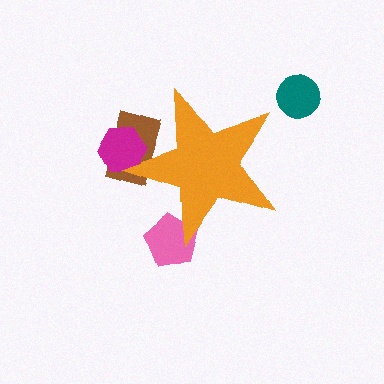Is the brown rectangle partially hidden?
Yes, the brown rectangle is partially hidden behind the orange star.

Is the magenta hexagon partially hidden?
Yes, the magenta hexagon is partially hidden behind the orange star.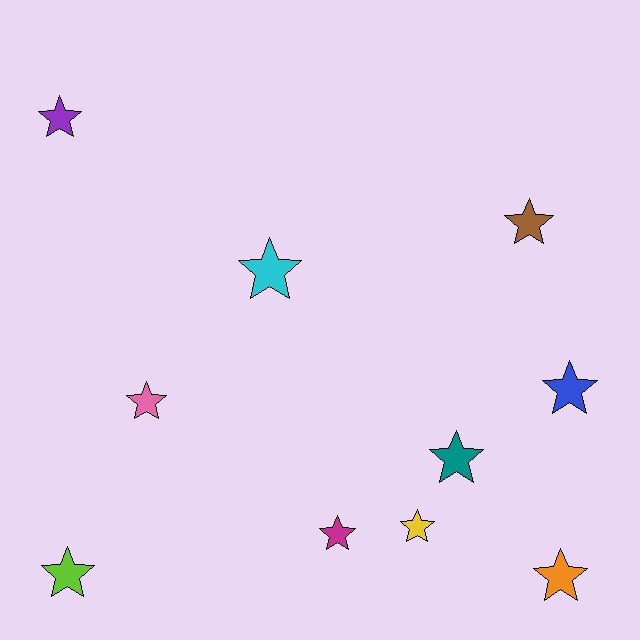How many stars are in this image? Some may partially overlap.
There are 10 stars.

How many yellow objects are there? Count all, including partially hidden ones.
There is 1 yellow object.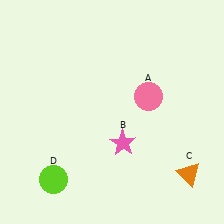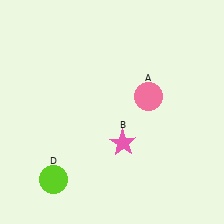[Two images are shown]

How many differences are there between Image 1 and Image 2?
There is 1 difference between the two images.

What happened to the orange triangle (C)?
The orange triangle (C) was removed in Image 2. It was in the bottom-right area of Image 1.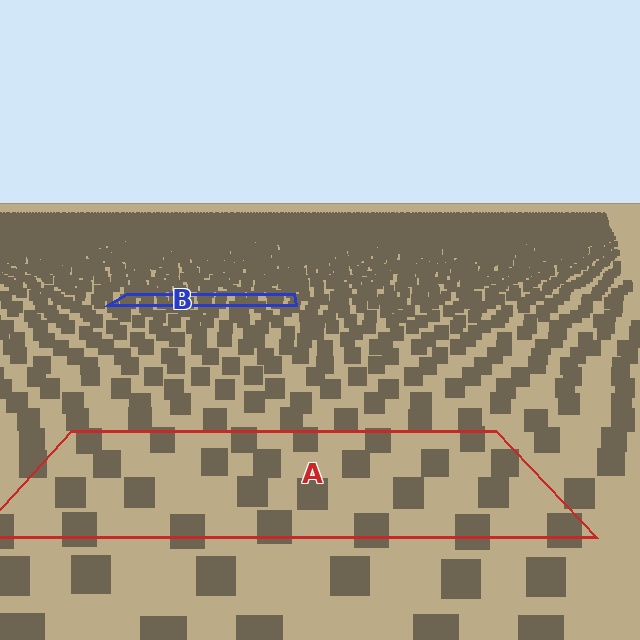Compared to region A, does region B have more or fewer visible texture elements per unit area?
Region B has more texture elements per unit area — they are packed more densely because it is farther away.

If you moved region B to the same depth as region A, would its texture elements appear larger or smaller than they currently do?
They would appear larger. At a closer depth, the same texture elements are projected at a bigger on-screen size.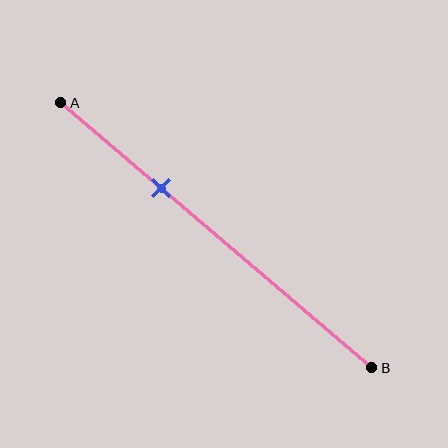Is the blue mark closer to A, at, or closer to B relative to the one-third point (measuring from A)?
The blue mark is approximately at the one-third point of segment AB.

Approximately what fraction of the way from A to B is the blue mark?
The blue mark is approximately 30% of the way from A to B.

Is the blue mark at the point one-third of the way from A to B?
Yes, the mark is approximately at the one-third point.